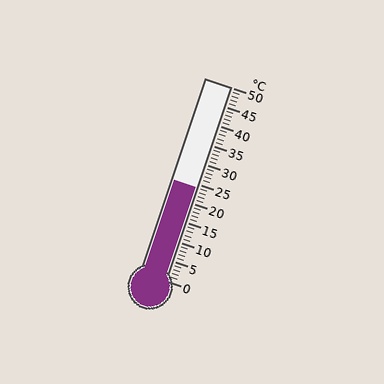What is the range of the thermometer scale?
The thermometer scale ranges from 0°C to 50°C.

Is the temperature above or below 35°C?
The temperature is below 35°C.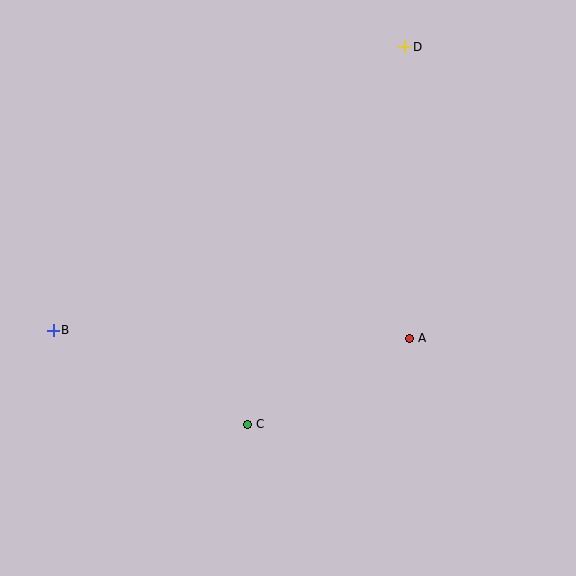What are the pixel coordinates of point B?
Point B is at (53, 330).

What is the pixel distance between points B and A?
The distance between B and A is 357 pixels.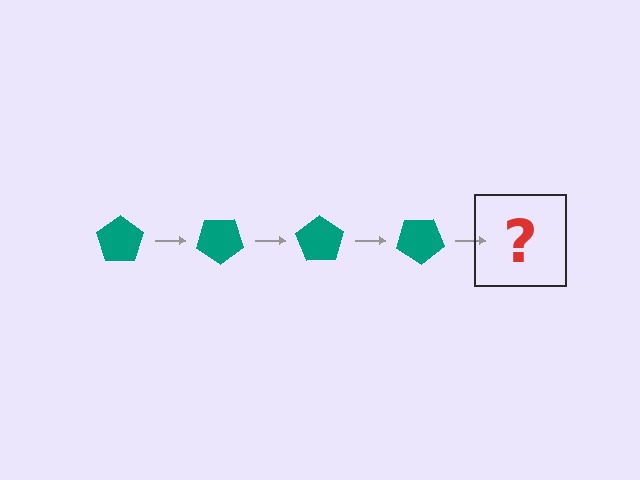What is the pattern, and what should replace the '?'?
The pattern is that the pentagon rotates 35 degrees each step. The '?' should be a teal pentagon rotated 140 degrees.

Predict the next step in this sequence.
The next step is a teal pentagon rotated 140 degrees.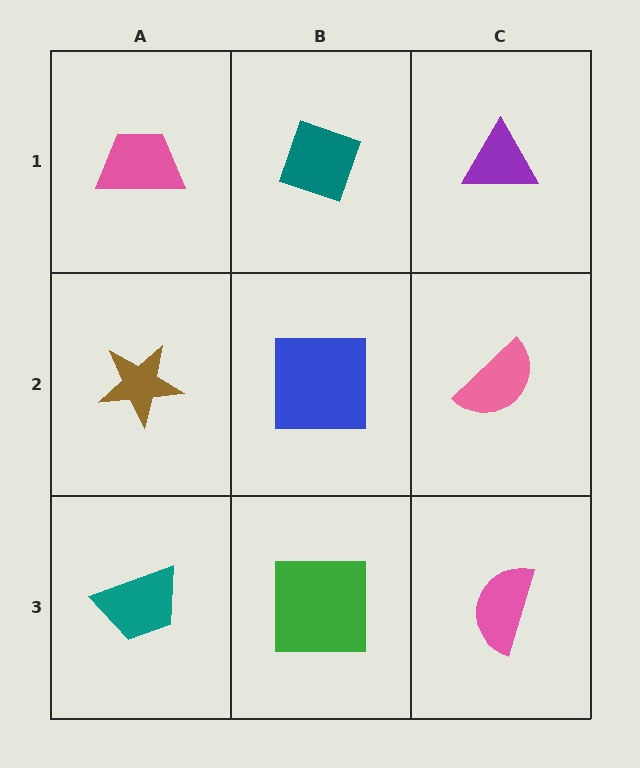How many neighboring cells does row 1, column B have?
3.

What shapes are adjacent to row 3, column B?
A blue square (row 2, column B), a teal trapezoid (row 3, column A), a pink semicircle (row 3, column C).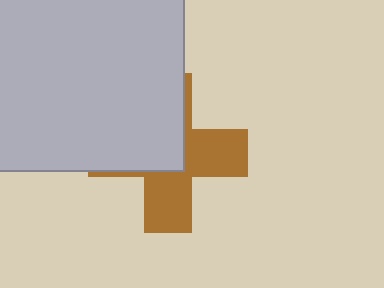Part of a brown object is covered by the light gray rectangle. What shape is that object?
It is a cross.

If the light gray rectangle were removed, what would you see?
You would see the complete brown cross.